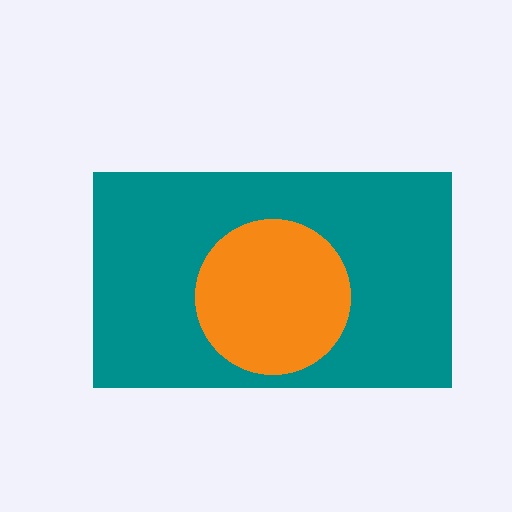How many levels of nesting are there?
2.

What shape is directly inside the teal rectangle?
The orange circle.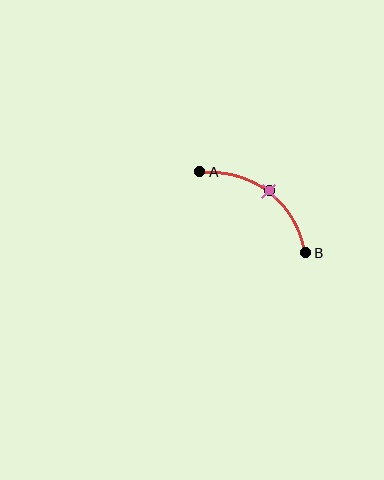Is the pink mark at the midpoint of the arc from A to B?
Yes. The pink mark lies on the arc at equal arc-length from both A and B — it is the arc midpoint.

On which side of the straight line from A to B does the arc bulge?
The arc bulges above and to the right of the straight line connecting A and B.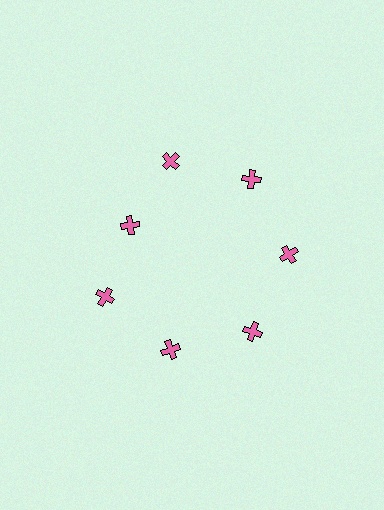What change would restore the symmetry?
The symmetry would be restored by moving it outward, back onto the ring so that all 7 crosses sit at equal angles and equal distance from the center.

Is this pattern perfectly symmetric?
No. The 7 pink crosses are arranged in a ring, but one element near the 10 o'clock position is pulled inward toward the center, breaking the 7-fold rotational symmetry.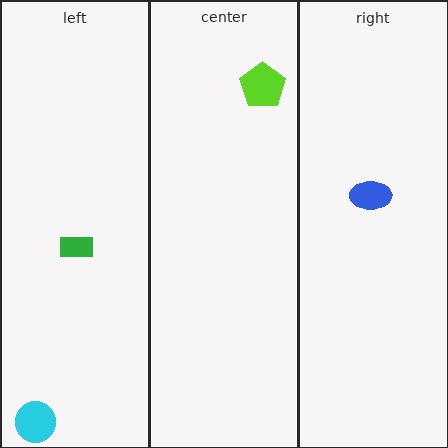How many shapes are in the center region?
1.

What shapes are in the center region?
The lime pentagon.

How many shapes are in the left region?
2.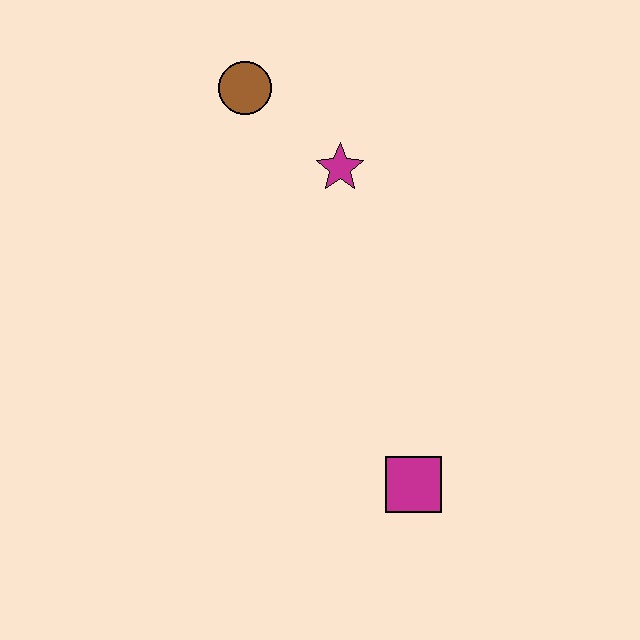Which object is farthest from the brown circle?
The magenta square is farthest from the brown circle.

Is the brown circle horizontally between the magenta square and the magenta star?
No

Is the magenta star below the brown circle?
Yes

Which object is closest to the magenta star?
The brown circle is closest to the magenta star.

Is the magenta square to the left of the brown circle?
No